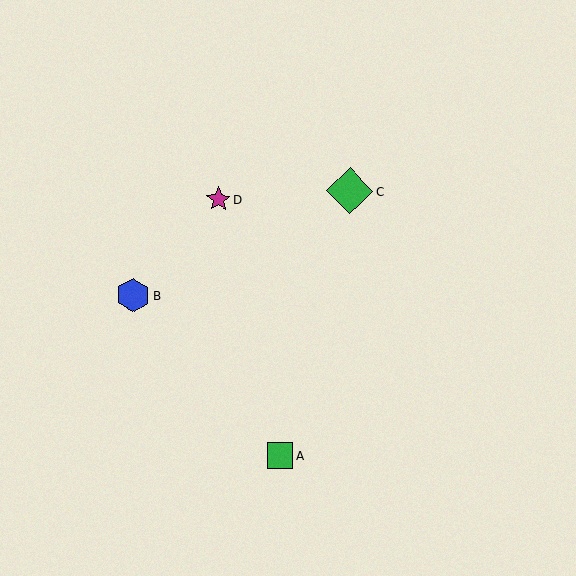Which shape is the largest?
The green diamond (labeled C) is the largest.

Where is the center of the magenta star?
The center of the magenta star is at (218, 199).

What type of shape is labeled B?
Shape B is a blue hexagon.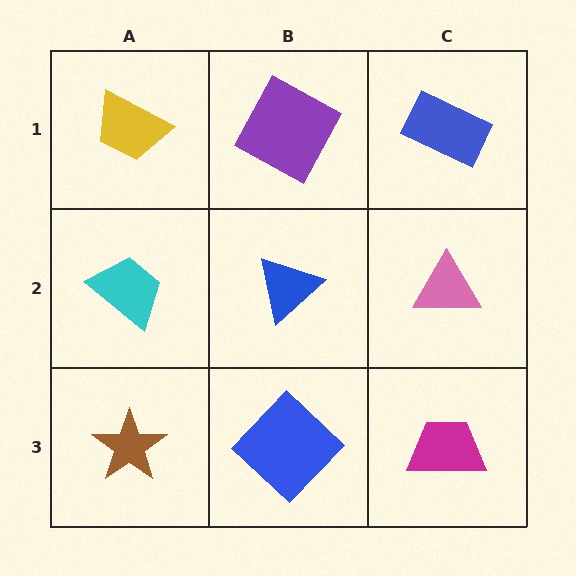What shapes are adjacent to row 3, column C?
A pink triangle (row 2, column C), a blue diamond (row 3, column B).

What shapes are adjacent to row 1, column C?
A pink triangle (row 2, column C), a purple square (row 1, column B).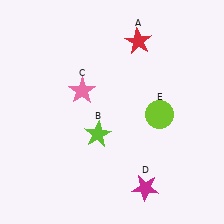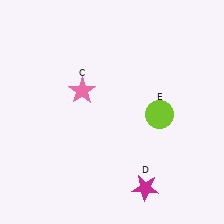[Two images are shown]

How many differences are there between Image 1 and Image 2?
There are 2 differences between the two images.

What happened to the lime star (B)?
The lime star (B) was removed in Image 2. It was in the bottom-left area of Image 1.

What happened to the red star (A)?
The red star (A) was removed in Image 2. It was in the top-right area of Image 1.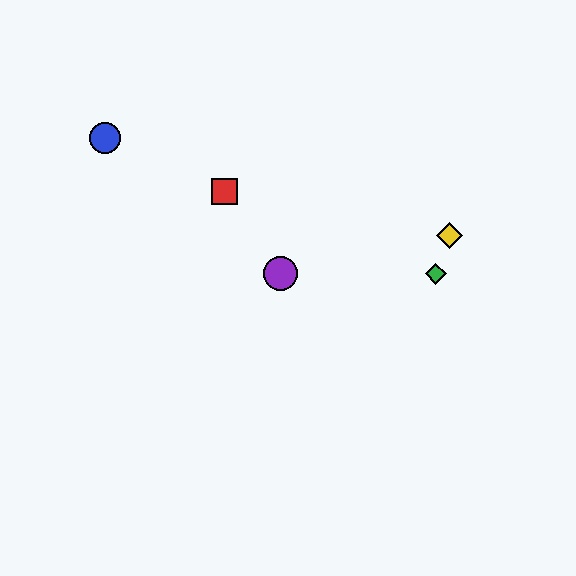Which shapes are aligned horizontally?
The green diamond, the purple circle are aligned horizontally.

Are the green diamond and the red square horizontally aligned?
No, the green diamond is at y≈274 and the red square is at y≈192.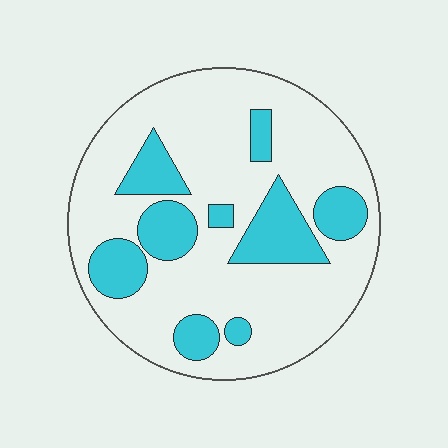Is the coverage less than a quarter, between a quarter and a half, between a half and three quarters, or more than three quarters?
Between a quarter and a half.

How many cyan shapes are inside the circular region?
9.